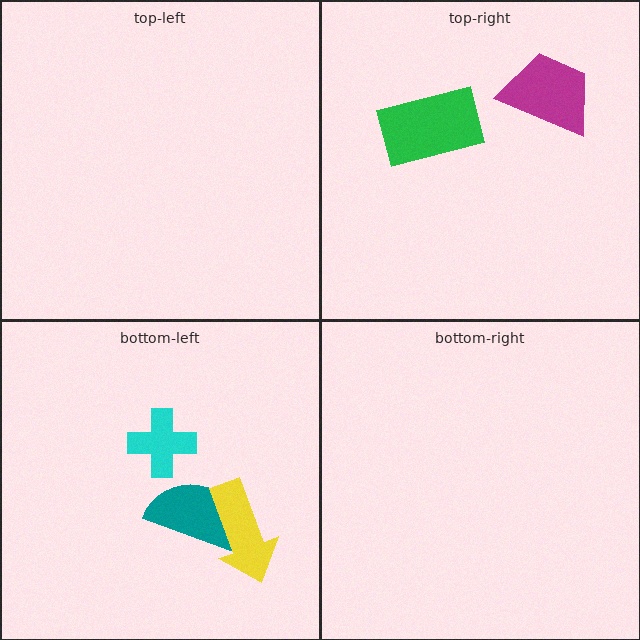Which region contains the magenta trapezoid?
The top-right region.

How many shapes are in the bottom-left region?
3.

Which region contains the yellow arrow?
The bottom-left region.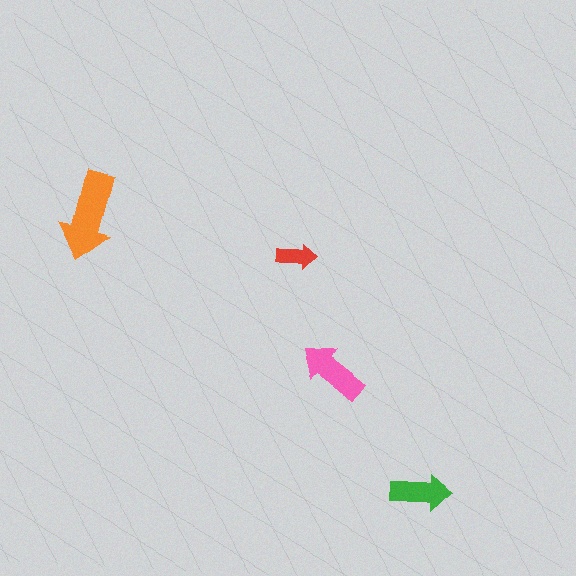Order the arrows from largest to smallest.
the orange one, the pink one, the green one, the red one.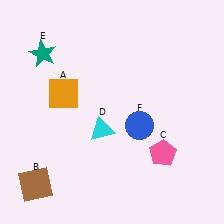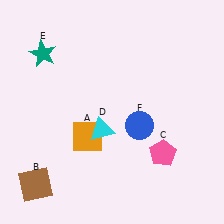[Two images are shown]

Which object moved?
The orange square (A) moved down.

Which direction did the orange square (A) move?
The orange square (A) moved down.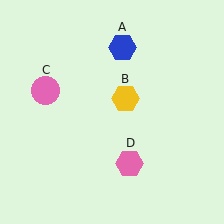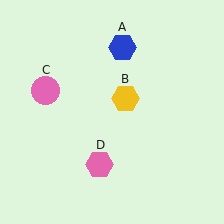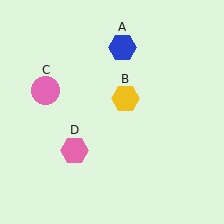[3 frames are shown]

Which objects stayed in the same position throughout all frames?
Blue hexagon (object A) and yellow hexagon (object B) and pink circle (object C) remained stationary.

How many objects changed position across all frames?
1 object changed position: pink hexagon (object D).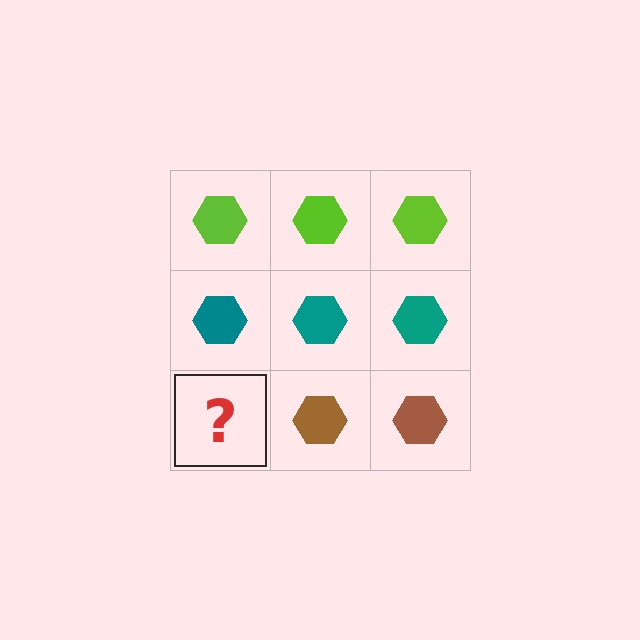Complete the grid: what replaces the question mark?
The question mark should be replaced with a brown hexagon.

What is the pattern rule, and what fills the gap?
The rule is that each row has a consistent color. The gap should be filled with a brown hexagon.